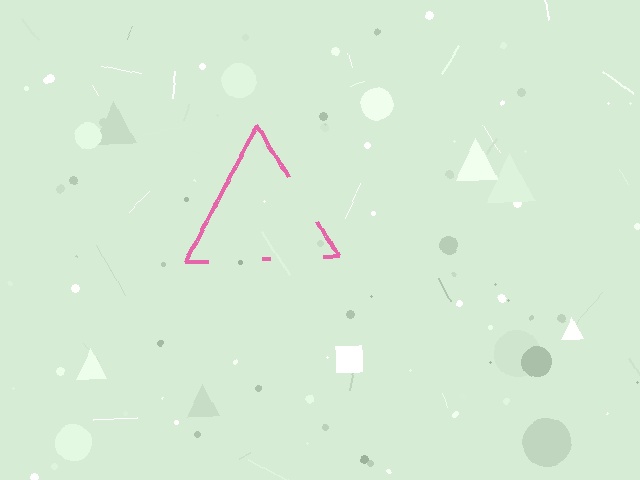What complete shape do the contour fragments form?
The contour fragments form a triangle.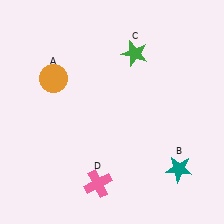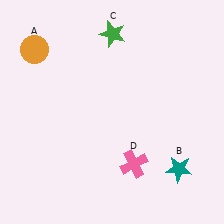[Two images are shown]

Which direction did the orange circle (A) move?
The orange circle (A) moved up.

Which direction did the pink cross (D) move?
The pink cross (D) moved right.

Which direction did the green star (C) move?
The green star (C) moved left.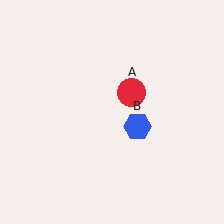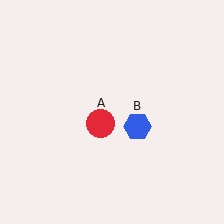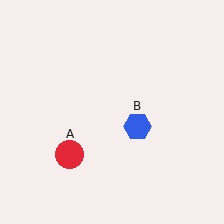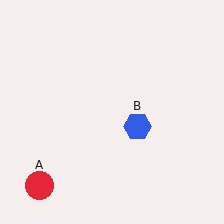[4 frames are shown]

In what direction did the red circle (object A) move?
The red circle (object A) moved down and to the left.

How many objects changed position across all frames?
1 object changed position: red circle (object A).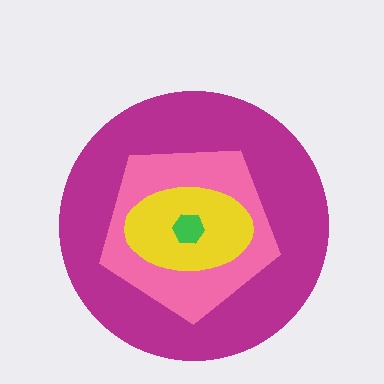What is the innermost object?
The green hexagon.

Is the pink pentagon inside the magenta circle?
Yes.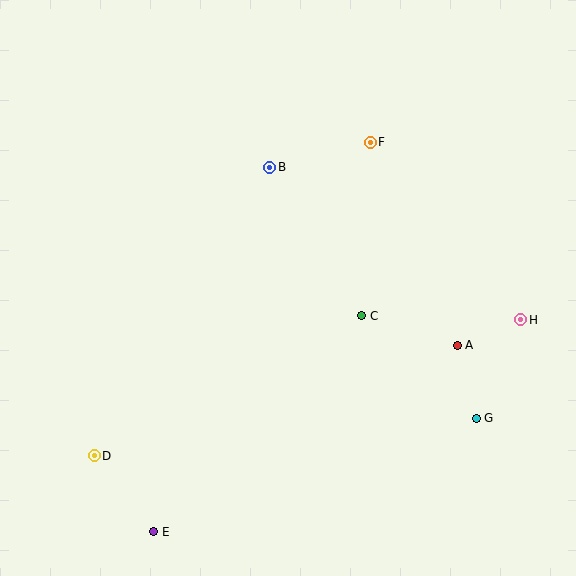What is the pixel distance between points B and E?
The distance between B and E is 383 pixels.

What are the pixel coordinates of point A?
Point A is at (457, 345).